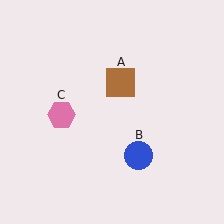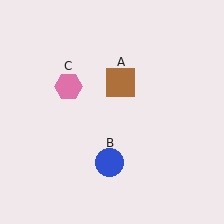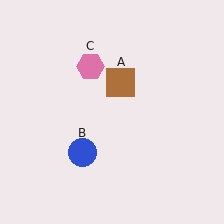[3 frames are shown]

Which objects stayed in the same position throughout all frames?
Brown square (object A) remained stationary.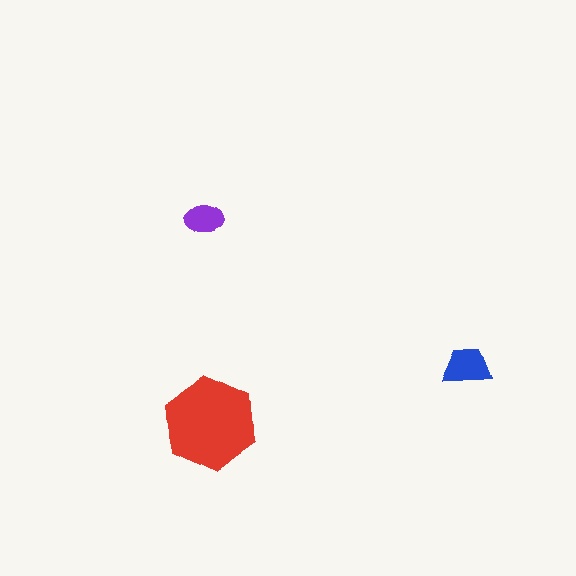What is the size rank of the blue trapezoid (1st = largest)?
2nd.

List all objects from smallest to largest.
The purple ellipse, the blue trapezoid, the red hexagon.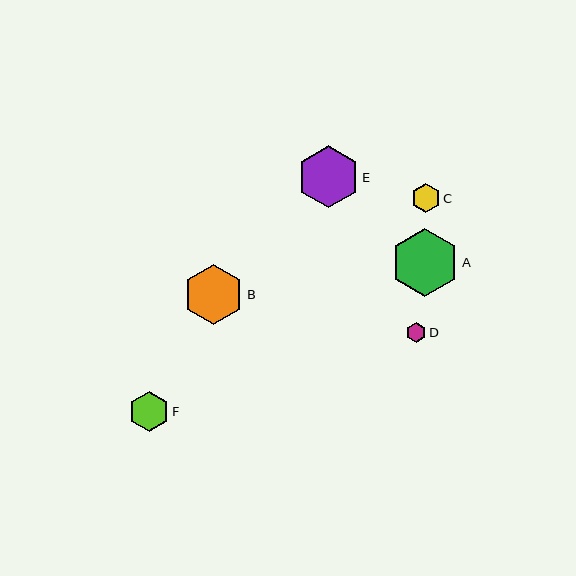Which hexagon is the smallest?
Hexagon D is the smallest with a size of approximately 20 pixels.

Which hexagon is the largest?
Hexagon A is the largest with a size of approximately 68 pixels.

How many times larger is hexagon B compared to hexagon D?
Hexagon B is approximately 3.0 times the size of hexagon D.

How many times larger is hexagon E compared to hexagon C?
Hexagon E is approximately 2.2 times the size of hexagon C.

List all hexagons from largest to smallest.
From largest to smallest: A, E, B, F, C, D.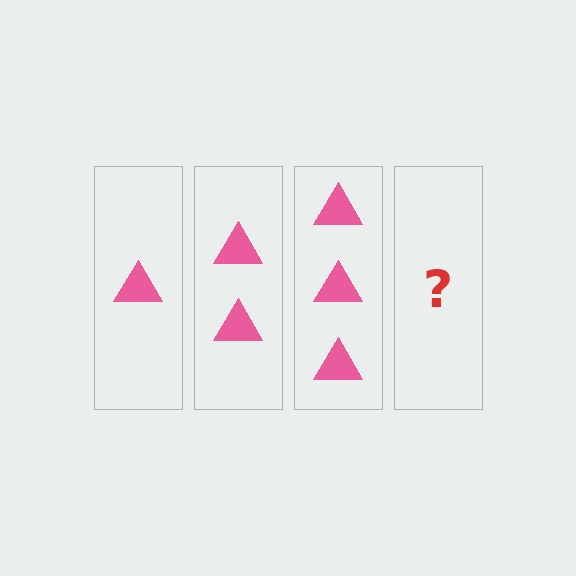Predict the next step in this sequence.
The next step is 4 triangles.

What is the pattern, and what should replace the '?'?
The pattern is that each step adds one more triangle. The '?' should be 4 triangles.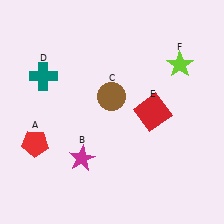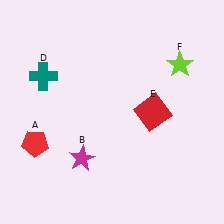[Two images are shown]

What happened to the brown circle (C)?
The brown circle (C) was removed in Image 2. It was in the top-left area of Image 1.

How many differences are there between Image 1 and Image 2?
There is 1 difference between the two images.